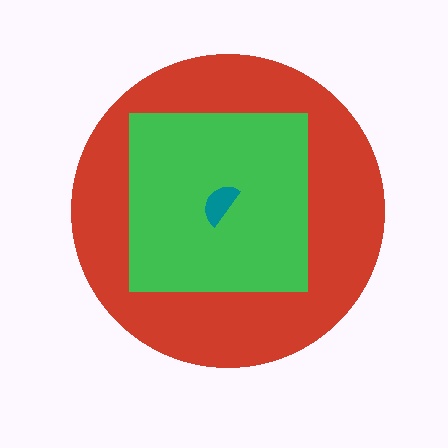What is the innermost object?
The teal semicircle.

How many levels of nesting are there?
3.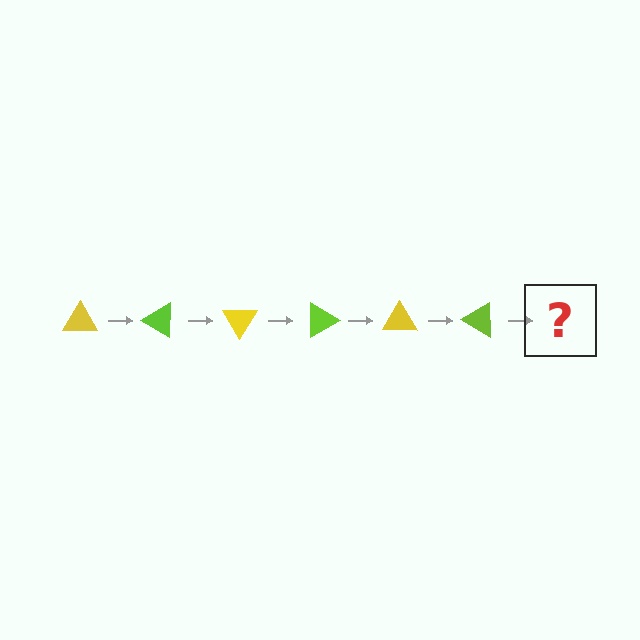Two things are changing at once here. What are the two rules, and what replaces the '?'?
The two rules are that it rotates 30 degrees each step and the color cycles through yellow and lime. The '?' should be a yellow triangle, rotated 180 degrees from the start.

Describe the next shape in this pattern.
It should be a yellow triangle, rotated 180 degrees from the start.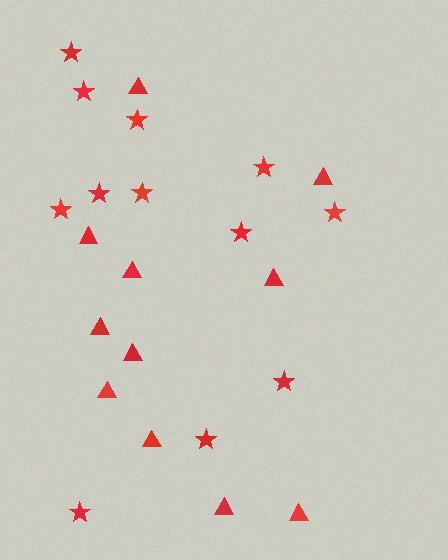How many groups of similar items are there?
There are 2 groups: one group of triangles (11) and one group of stars (12).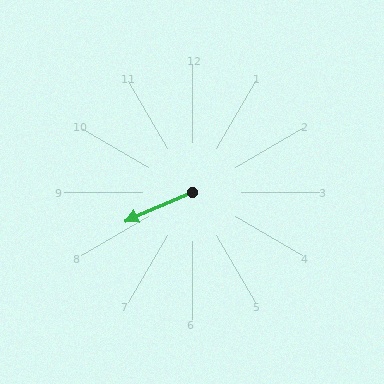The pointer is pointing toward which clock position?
Roughly 8 o'clock.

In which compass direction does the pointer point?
Southwest.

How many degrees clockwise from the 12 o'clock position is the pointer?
Approximately 247 degrees.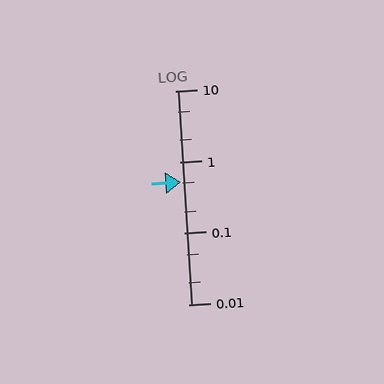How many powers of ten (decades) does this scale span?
The scale spans 3 decades, from 0.01 to 10.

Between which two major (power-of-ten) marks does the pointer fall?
The pointer is between 0.1 and 1.